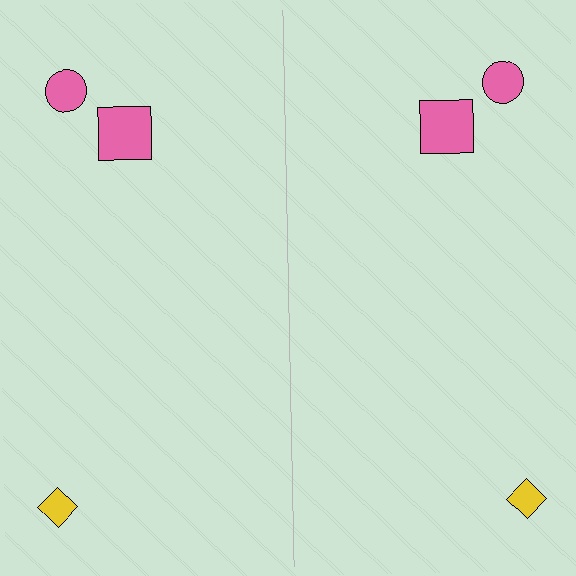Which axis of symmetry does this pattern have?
The pattern has a vertical axis of symmetry running through the center of the image.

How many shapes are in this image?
There are 6 shapes in this image.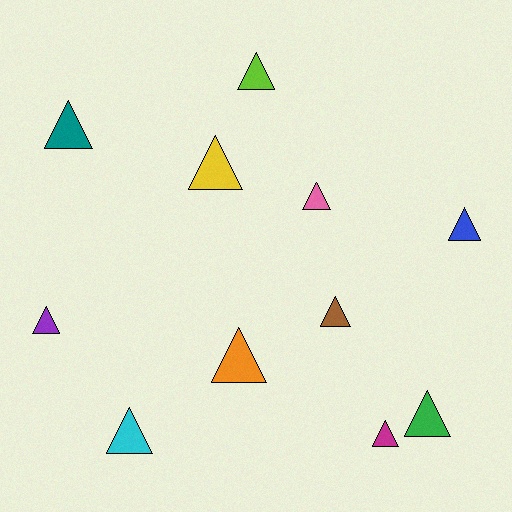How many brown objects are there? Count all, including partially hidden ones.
There is 1 brown object.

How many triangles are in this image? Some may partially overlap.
There are 11 triangles.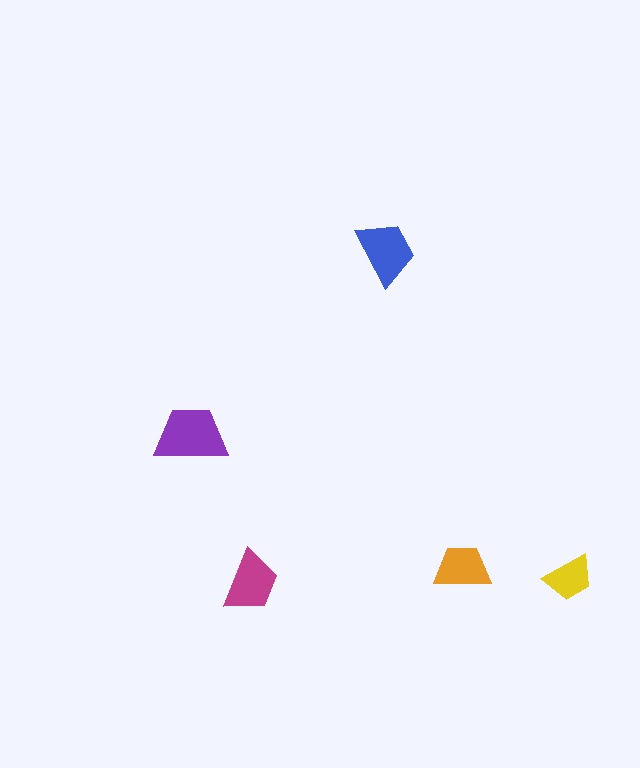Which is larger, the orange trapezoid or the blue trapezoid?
The blue one.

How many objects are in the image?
There are 5 objects in the image.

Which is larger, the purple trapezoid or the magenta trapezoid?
The purple one.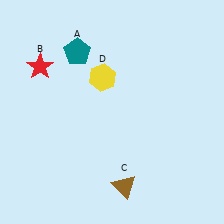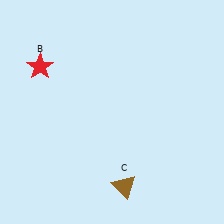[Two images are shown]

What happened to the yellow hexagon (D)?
The yellow hexagon (D) was removed in Image 2. It was in the top-left area of Image 1.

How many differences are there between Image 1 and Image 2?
There are 2 differences between the two images.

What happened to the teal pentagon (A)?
The teal pentagon (A) was removed in Image 2. It was in the top-left area of Image 1.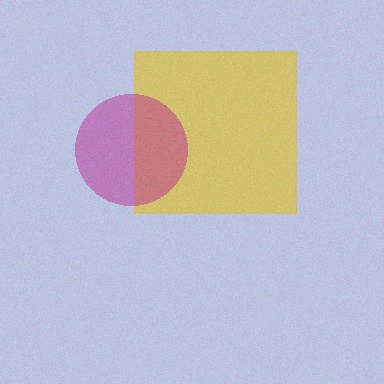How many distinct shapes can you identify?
There are 2 distinct shapes: a yellow square, a magenta circle.